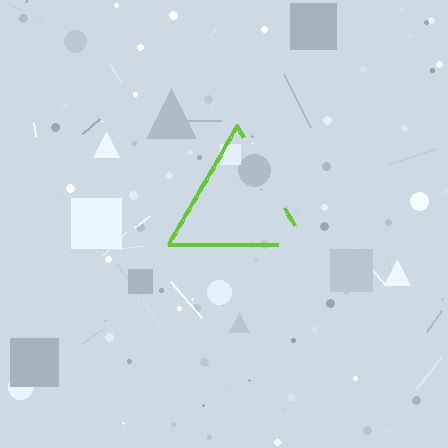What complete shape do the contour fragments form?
The contour fragments form a triangle.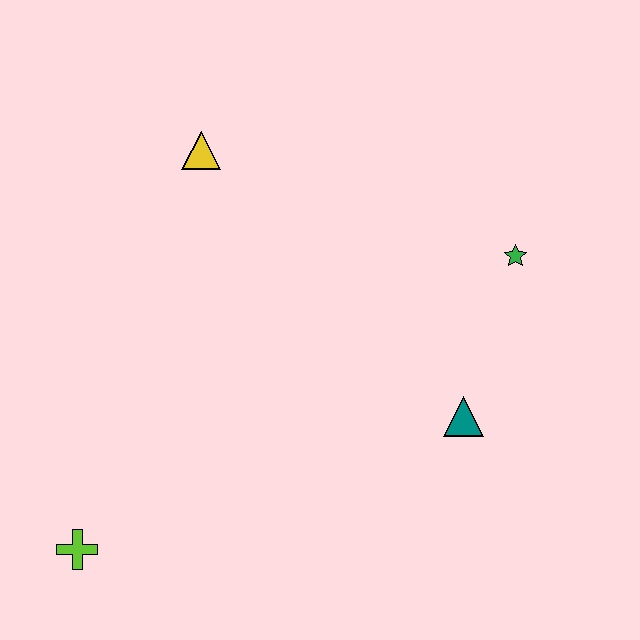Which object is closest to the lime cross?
The teal triangle is closest to the lime cross.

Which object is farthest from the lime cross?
The green star is farthest from the lime cross.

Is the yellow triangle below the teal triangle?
No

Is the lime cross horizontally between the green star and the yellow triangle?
No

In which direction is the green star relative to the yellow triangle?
The green star is to the right of the yellow triangle.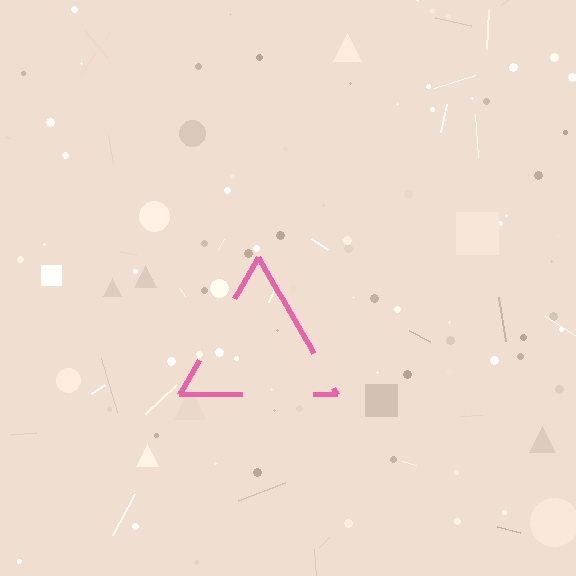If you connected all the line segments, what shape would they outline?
They would outline a triangle.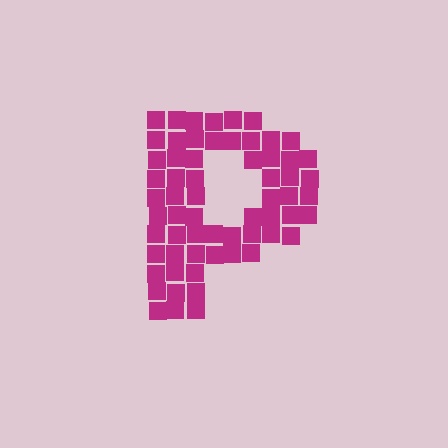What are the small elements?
The small elements are squares.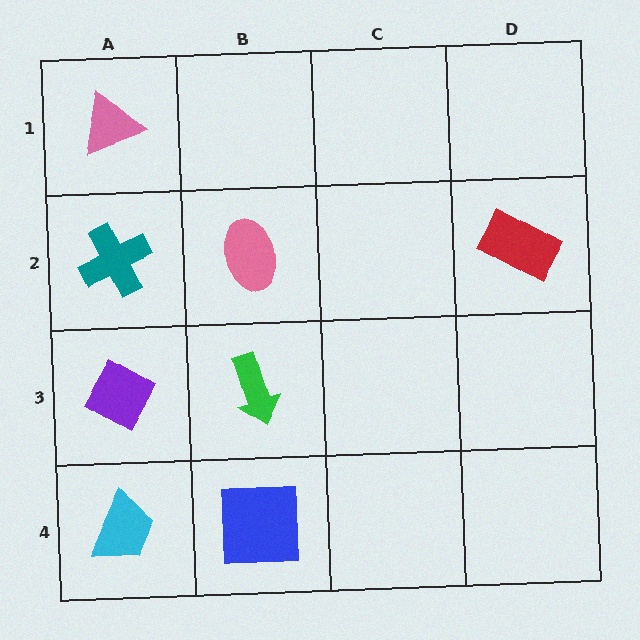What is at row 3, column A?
A purple diamond.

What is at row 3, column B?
A green arrow.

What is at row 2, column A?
A teal cross.